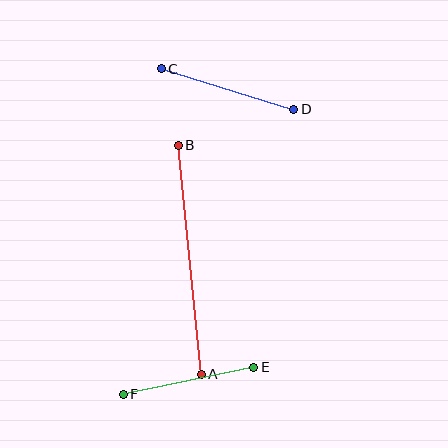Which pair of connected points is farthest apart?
Points A and B are farthest apart.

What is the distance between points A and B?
The distance is approximately 230 pixels.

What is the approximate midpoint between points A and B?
The midpoint is at approximately (190, 260) pixels.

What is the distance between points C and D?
The distance is approximately 139 pixels.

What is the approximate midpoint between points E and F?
The midpoint is at approximately (189, 381) pixels.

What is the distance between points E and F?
The distance is approximately 133 pixels.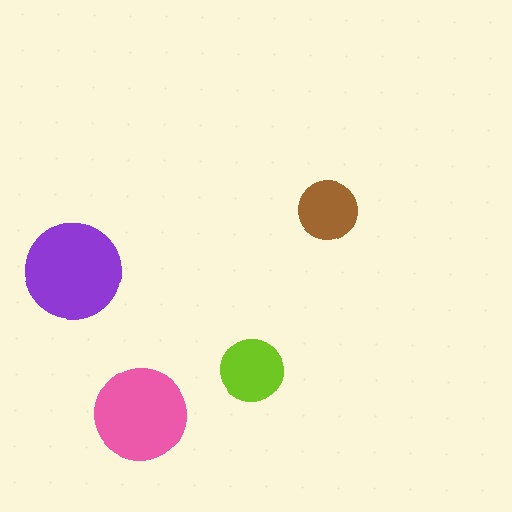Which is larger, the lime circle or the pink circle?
The pink one.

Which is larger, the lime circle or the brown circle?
The lime one.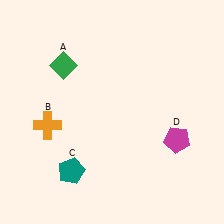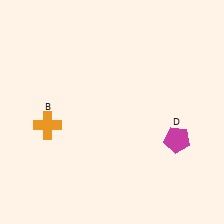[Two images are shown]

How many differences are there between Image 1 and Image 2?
There are 2 differences between the two images.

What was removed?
The green diamond (A), the teal pentagon (C) were removed in Image 2.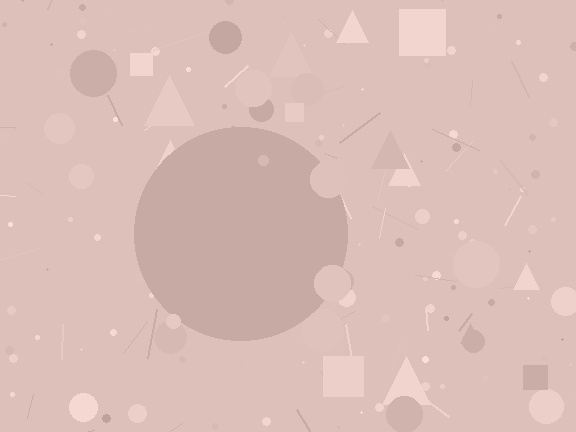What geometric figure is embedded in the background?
A circle is embedded in the background.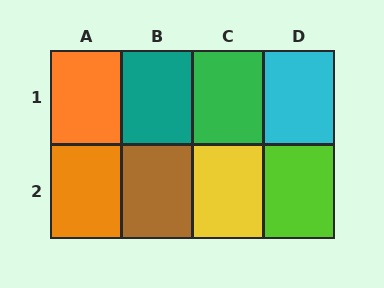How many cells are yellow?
1 cell is yellow.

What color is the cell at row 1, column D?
Cyan.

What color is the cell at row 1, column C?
Green.